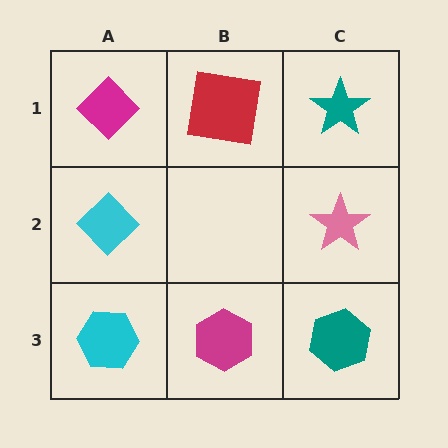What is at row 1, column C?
A teal star.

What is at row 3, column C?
A teal hexagon.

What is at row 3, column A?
A cyan hexagon.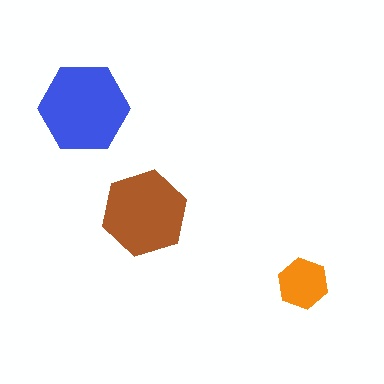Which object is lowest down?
The orange hexagon is bottommost.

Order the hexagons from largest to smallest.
the blue one, the brown one, the orange one.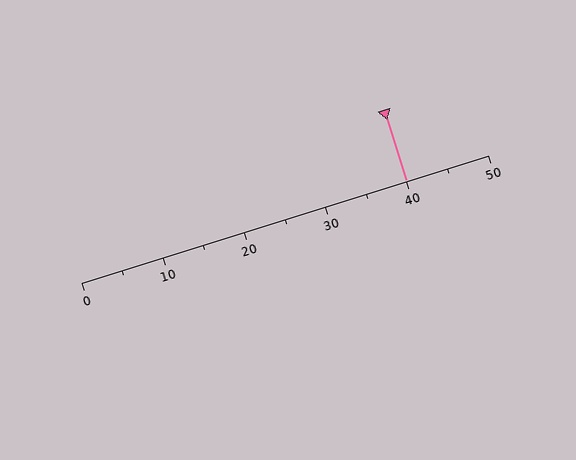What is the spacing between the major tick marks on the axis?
The major ticks are spaced 10 apart.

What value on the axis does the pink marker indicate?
The marker indicates approximately 40.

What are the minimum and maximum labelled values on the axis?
The axis runs from 0 to 50.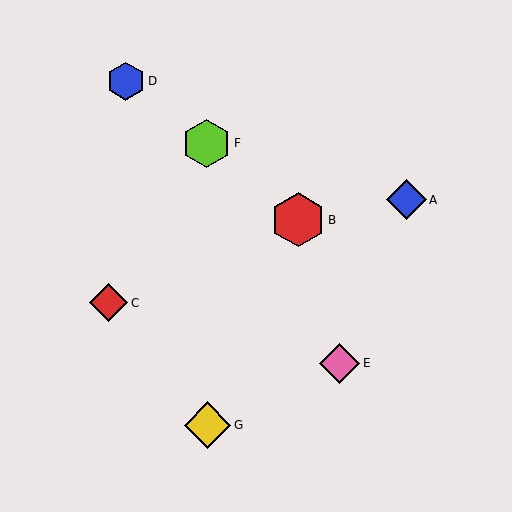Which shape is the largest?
The red hexagon (labeled B) is the largest.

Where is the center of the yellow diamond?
The center of the yellow diamond is at (207, 425).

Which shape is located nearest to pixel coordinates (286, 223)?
The red hexagon (labeled B) at (298, 220) is nearest to that location.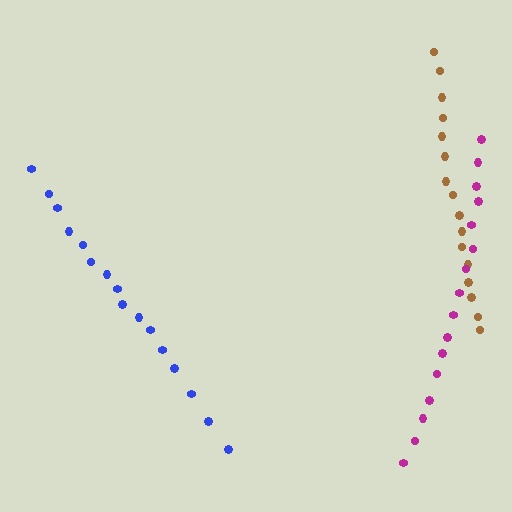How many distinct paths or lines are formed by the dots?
There are 3 distinct paths.